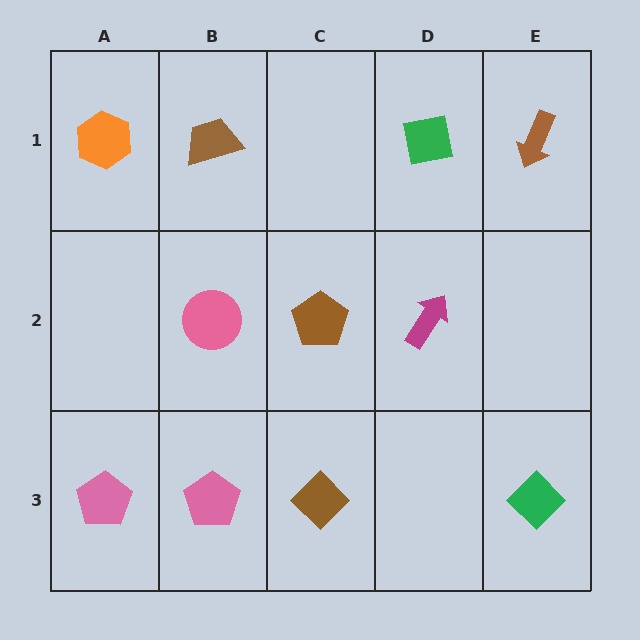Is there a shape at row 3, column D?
No, that cell is empty.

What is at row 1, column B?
A brown trapezoid.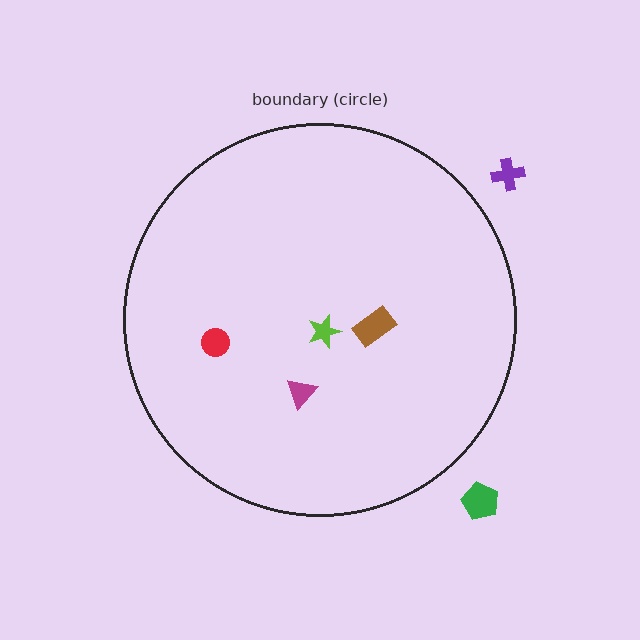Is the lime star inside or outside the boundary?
Inside.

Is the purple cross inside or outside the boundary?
Outside.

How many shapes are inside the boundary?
4 inside, 2 outside.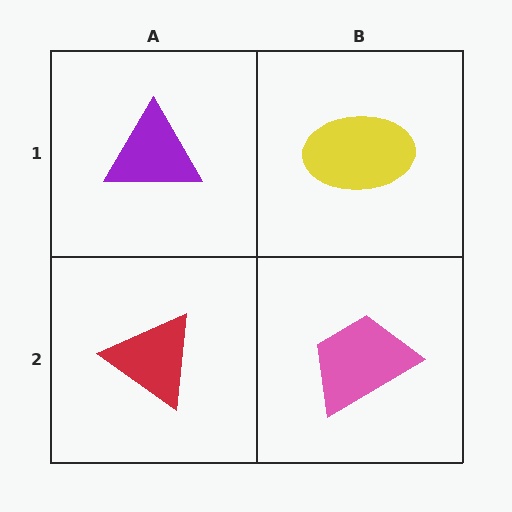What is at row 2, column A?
A red triangle.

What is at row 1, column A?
A purple triangle.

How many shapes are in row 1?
2 shapes.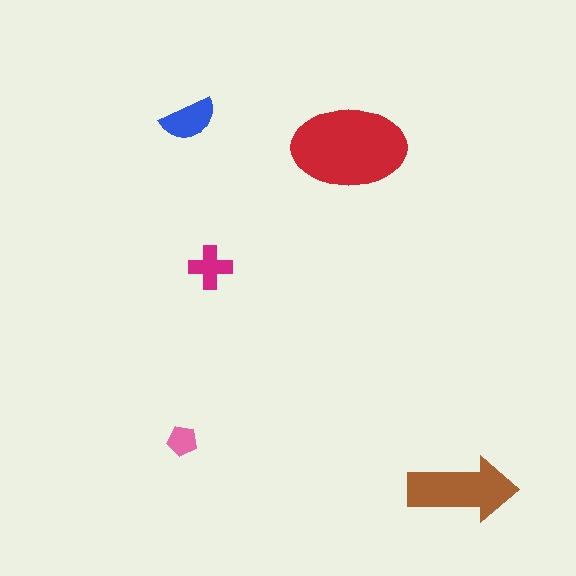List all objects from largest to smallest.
The red ellipse, the brown arrow, the blue semicircle, the magenta cross, the pink pentagon.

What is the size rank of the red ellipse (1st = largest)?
1st.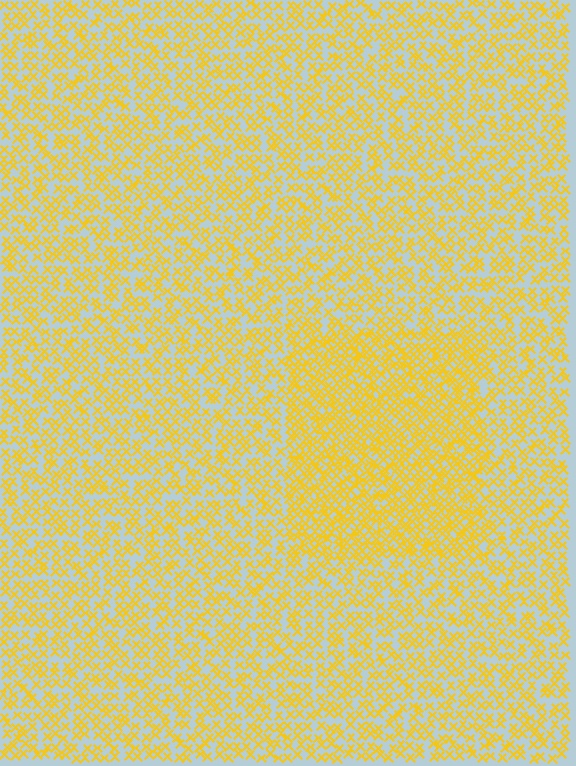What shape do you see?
I see a rectangle.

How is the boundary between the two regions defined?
The boundary is defined by a change in element density (approximately 1.7x ratio). All elements are the same color, size, and shape.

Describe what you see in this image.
The image contains small yellow elements arranged at two different densities. A rectangle-shaped region is visible where the elements are more densely packed than the surrounding area.